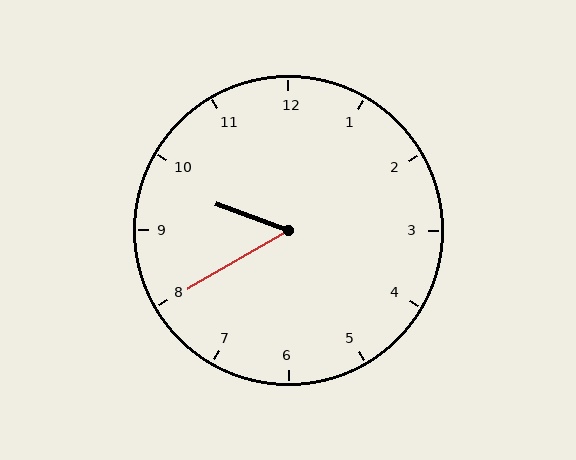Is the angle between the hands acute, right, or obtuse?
It is acute.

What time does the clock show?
9:40.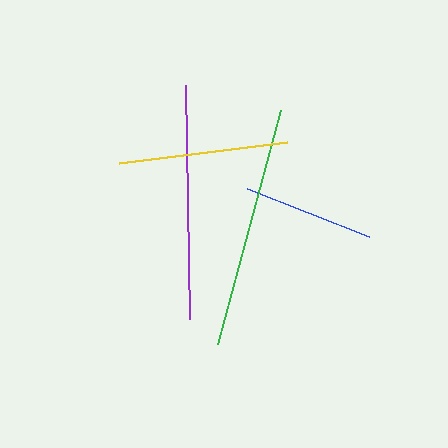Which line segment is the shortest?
The blue line is the shortest at approximately 132 pixels.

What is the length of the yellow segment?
The yellow segment is approximately 169 pixels long.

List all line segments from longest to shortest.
From longest to shortest: green, purple, yellow, blue.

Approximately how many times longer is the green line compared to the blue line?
The green line is approximately 1.8 times the length of the blue line.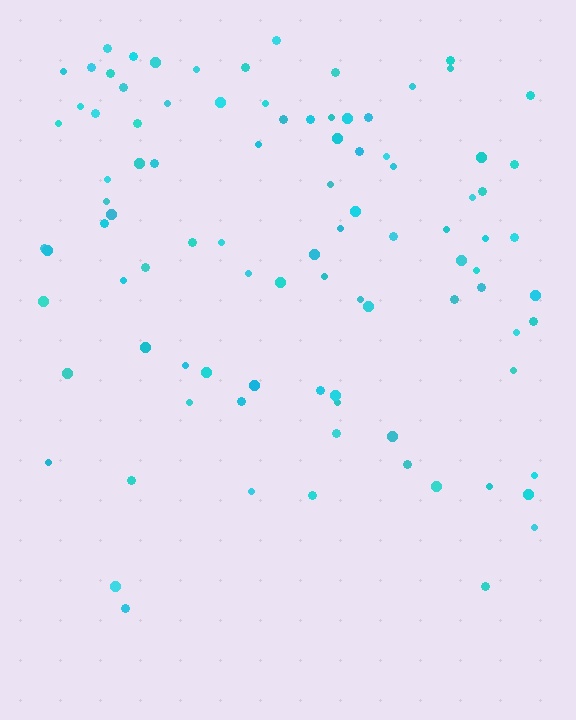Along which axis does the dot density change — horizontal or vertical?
Vertical.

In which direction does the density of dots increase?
From bottom to top, with the top side densest.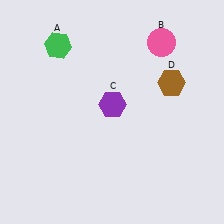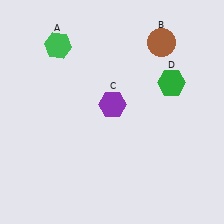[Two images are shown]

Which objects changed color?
B changed from pink to brown. D changed from brown to green.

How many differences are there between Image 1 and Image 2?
There are 2 differences between the two images.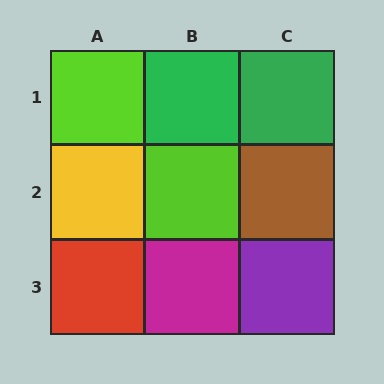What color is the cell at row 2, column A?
Yellow.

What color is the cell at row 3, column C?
Purple.